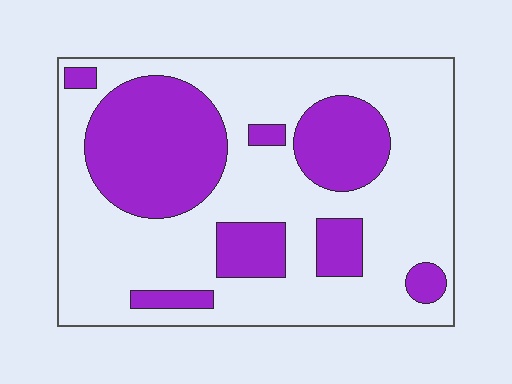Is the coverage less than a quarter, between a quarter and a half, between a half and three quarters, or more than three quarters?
Between a quarter and a half.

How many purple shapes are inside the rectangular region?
8.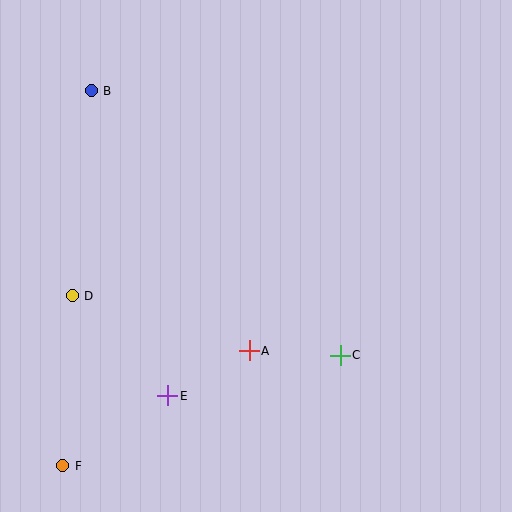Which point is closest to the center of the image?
Point A at (249, 351) is closest to the center.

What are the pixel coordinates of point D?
Point D is at (72, 296).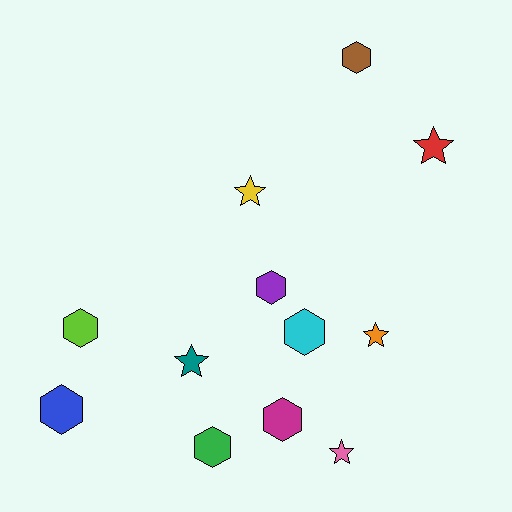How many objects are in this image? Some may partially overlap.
There are 12 objects.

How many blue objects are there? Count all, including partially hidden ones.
There is 1 blue object.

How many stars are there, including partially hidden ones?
There are 5 stars.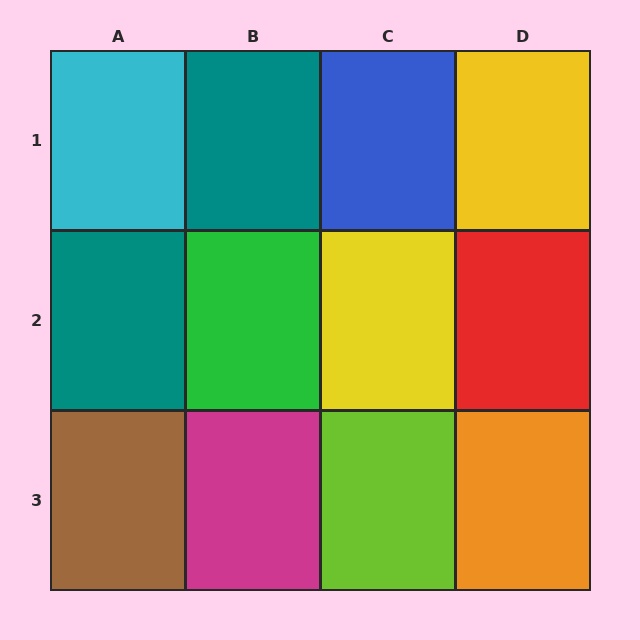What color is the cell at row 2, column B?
Green.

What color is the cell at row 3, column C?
Lime.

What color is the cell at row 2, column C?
Yellow.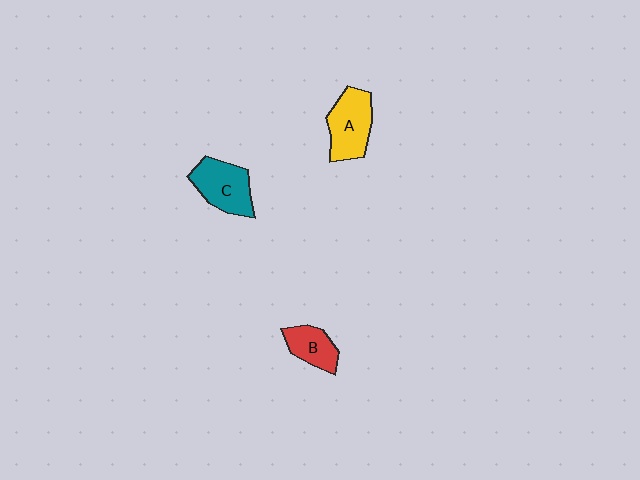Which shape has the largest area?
Shape A (yellow).